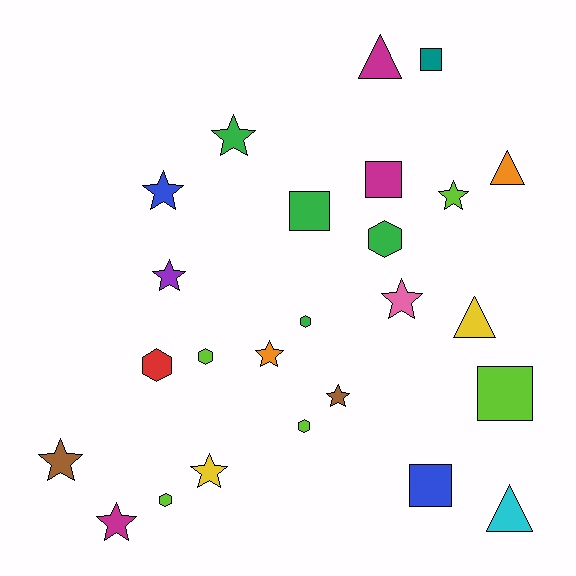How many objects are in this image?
There are 25 objects.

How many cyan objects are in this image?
There is 1 cyan object.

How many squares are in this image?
There are 5 squares.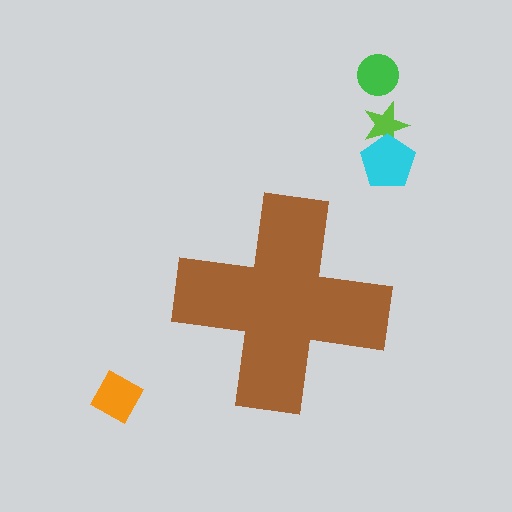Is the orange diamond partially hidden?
No, the orange diamond is fully visible.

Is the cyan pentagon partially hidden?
No, the cyan pentagon is fully visible.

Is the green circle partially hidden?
No, the green circle is fully visible.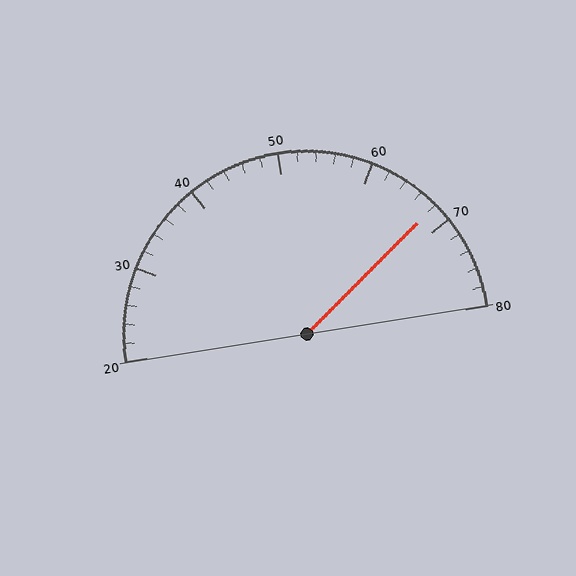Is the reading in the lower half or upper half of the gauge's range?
The reading is in the upper half of the range (20 to 80).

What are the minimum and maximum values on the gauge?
The gauge ranges from 20 to 80.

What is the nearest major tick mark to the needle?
The nearest major tick mark is 70.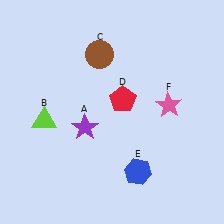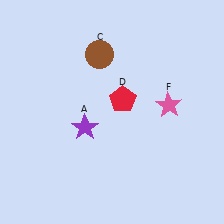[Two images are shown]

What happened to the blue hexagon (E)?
The blue hexagon (E) was removed in Image 2. It was in the bottom-right area of Image 1.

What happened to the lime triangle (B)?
The lime triangle (B) was removed in Image 2. It was in the bottom-left area of Image 1.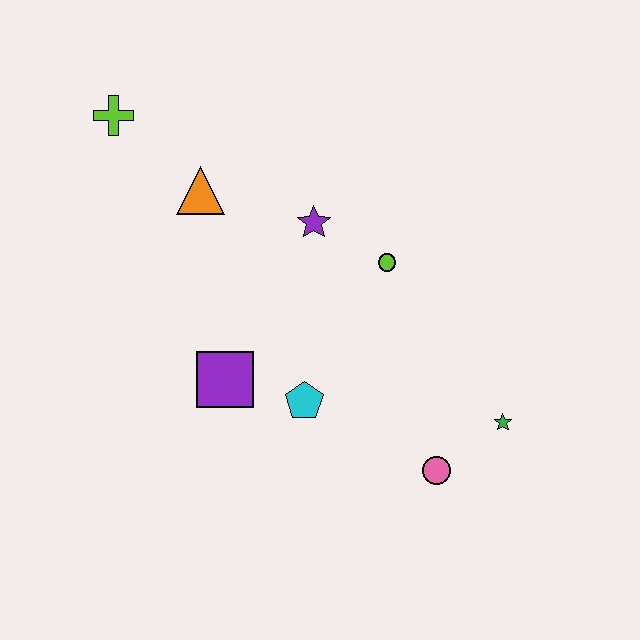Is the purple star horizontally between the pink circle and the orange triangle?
Yes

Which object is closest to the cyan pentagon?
The purple square is closest to the cyan pentagon.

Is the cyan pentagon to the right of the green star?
No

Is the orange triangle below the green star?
No